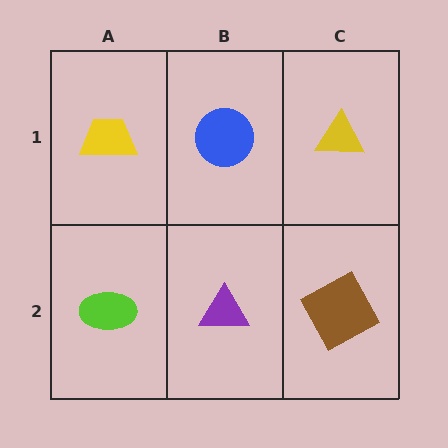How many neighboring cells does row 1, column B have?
3.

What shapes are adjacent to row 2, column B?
A blue circle (row 1, column B), a lime ellipse (row 2, column A), a brown square (row 2, column C).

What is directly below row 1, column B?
A purple triangle.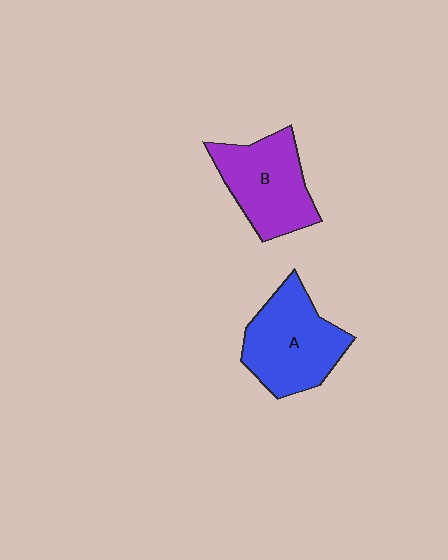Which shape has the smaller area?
Shape B (purple).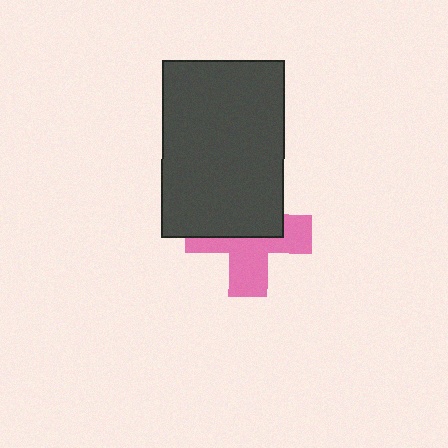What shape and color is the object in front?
The object in front is a dark gray rectangle.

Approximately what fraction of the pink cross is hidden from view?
Roughly 48% of the pink cross is hidden behind the dark gray rectangle.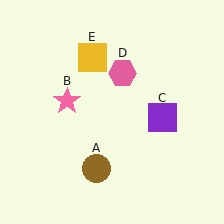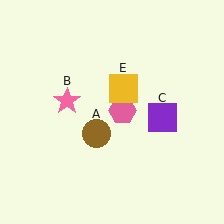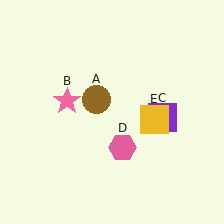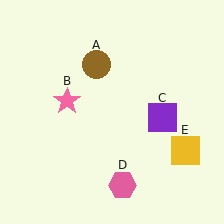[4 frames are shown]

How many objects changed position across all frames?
3 objects changed position: brown circle (object A), pink hexagon (object D), yellow square (object E).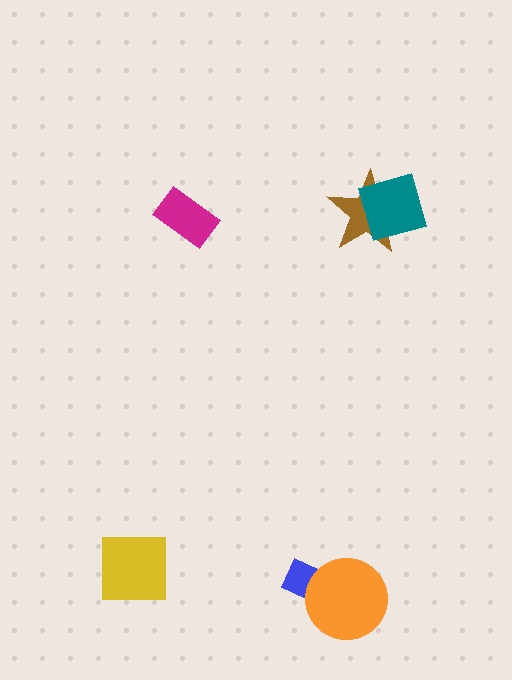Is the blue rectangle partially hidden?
Yes, it is partially covered by another shape.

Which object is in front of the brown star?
The teal diamond is in front of the brown star.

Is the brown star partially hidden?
Yes, it is partially covered by another shape.